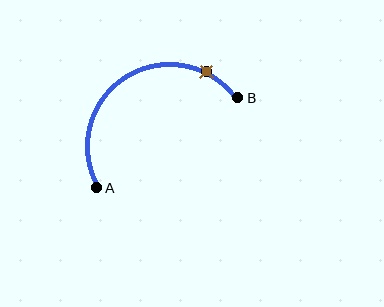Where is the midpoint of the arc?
The arc midpoint is the point on the curve farthest from the straight line joining A and B. It sits above that line.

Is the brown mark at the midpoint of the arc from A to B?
No. The brown mark lies on the arc but is closer to endpoint B. The arc midpoint would be at the point on the curve equidistant along the arc from both A and B.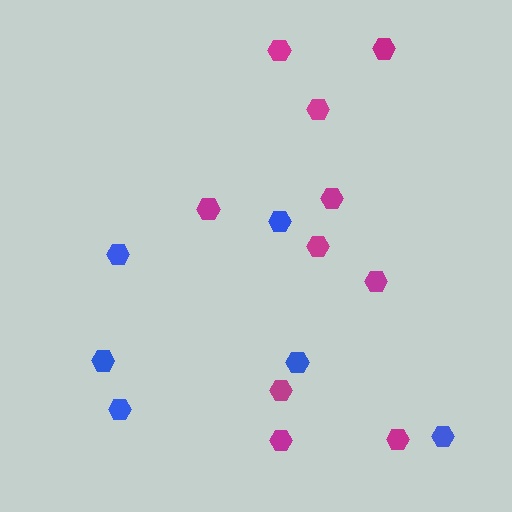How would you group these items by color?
There are 2 groups: one group of magenta hexagons (10) and one group of blue hexagons (6).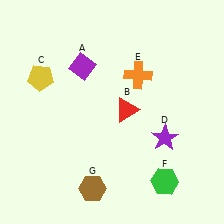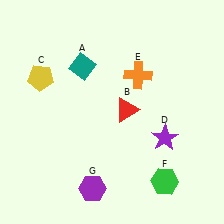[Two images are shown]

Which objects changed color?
A changed from purple to teal. G changed from brown to purple.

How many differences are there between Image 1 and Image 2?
There are 2 differences between the two images.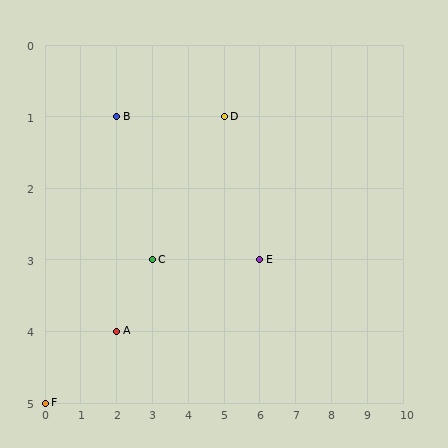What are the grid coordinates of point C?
Point C is at grid coordinates (3, 3).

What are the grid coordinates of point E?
Point E is at grid coordinates (6, 3).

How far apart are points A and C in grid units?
Points A and C are 1 column and 1 row apart (about 1.4 grid units diagonally).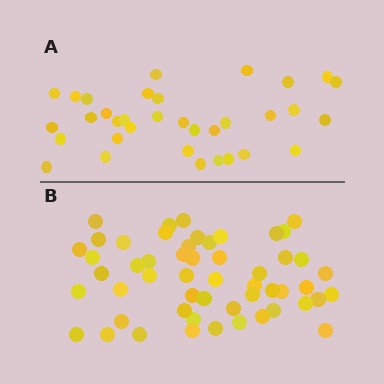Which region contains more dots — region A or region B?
Region B (the bottom region) has more dots.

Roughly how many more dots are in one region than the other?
Region B has approximately 20 more dots than region A.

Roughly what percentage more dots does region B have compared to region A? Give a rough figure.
About 55% more.